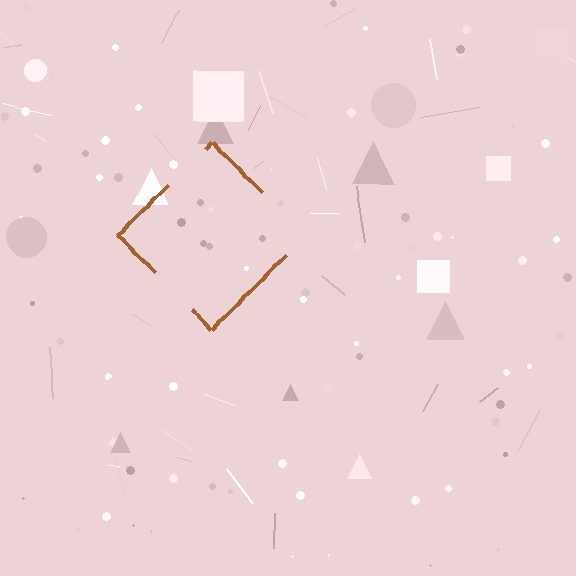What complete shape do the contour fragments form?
The contour fragments form a diamond.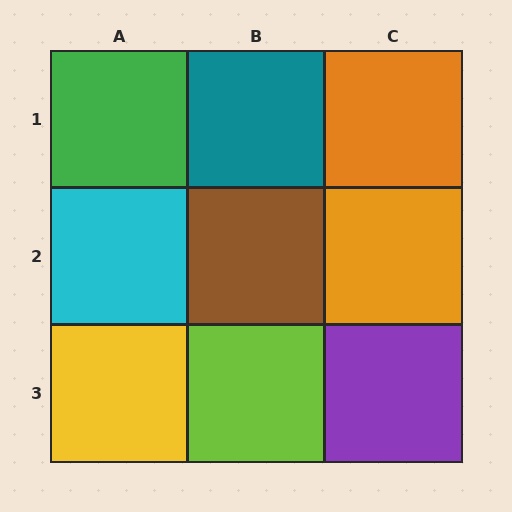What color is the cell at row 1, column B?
Teal.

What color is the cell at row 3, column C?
Purple.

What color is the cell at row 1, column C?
Orange.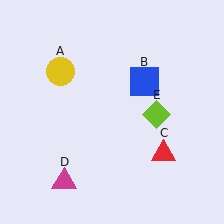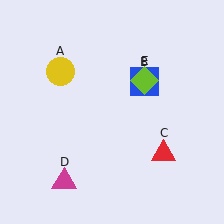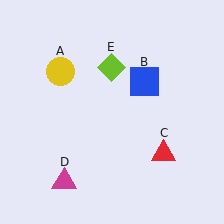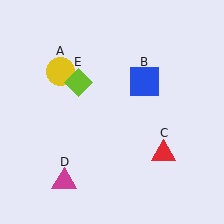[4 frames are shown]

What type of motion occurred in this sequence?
The lime diamond (object E) rotated counterclockwise around the center of the scene.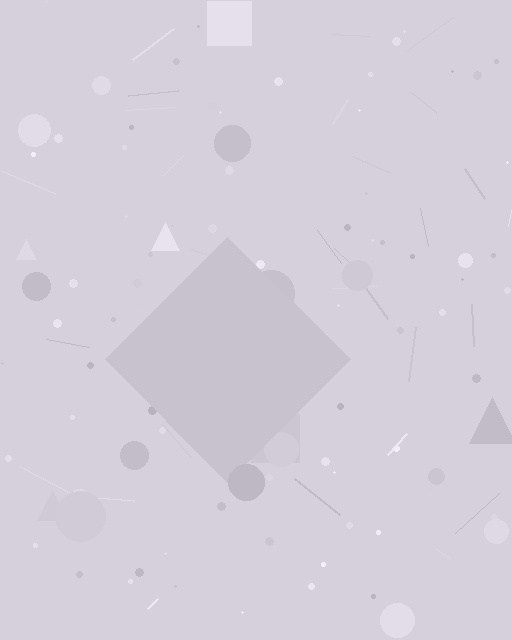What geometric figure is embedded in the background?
A diamond is embedded in the background.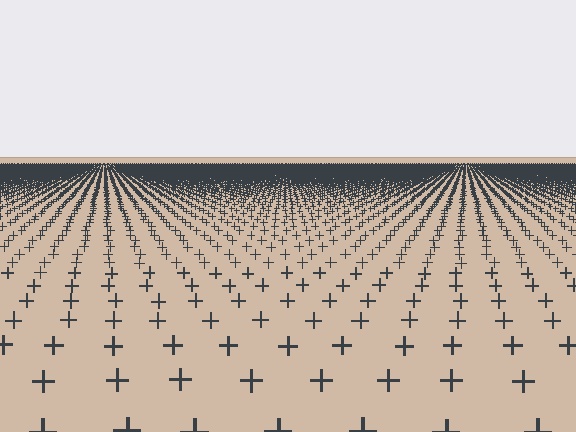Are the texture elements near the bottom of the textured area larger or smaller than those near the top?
Larger. Near the bottom, elements are closer to the viewer and appear at a bigger on-screen size.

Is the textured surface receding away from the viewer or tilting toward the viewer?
The surface is receding away from the viewer. Texture elements get smaller and denser toward the top.